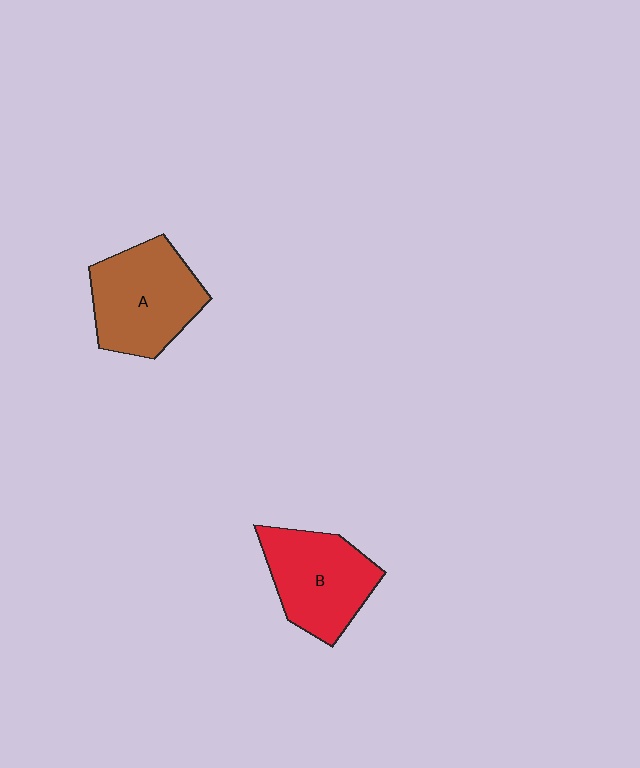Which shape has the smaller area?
Shape B (red).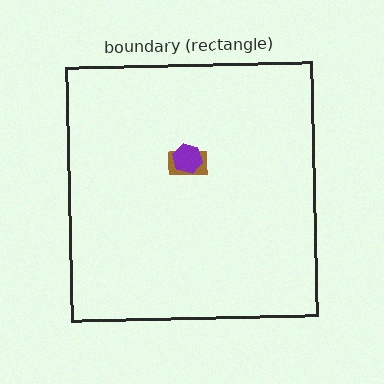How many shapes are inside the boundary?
2 inside, 0 outside.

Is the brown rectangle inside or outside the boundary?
Inside.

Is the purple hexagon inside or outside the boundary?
Inside.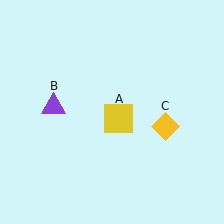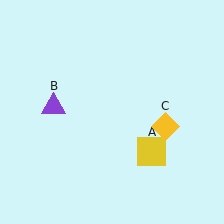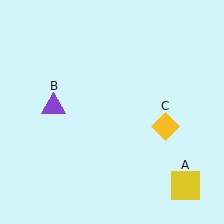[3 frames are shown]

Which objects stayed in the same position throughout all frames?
Purple triangle (object B) and yellow diamond (object C) remained stationary.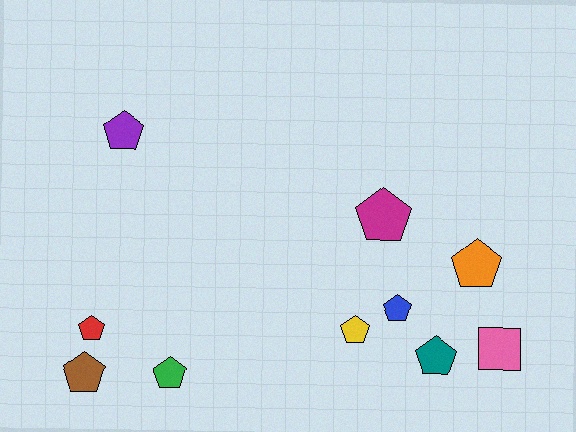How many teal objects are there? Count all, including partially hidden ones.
There is 1 teal object.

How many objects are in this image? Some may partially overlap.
There are 10 objects.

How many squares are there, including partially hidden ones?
There is 1 square.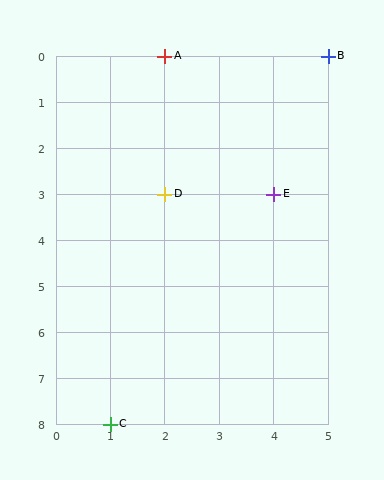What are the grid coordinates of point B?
Point B is at grid coordinates (5, 0).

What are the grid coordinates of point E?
Point E is at grid coordinates (4, 3).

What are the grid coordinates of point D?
Point D is at grid coordinates (2, 3).